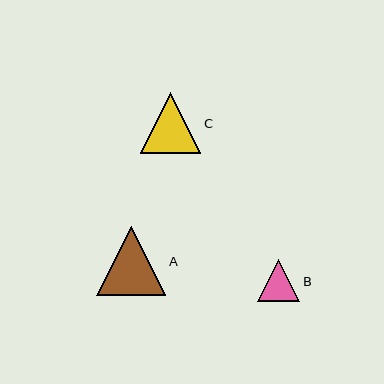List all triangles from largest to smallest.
From largest to smallest: A, C, B.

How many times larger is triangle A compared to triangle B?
Triangle A is approximately 1.6 times the size of triangle B.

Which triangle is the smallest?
Triangle B is the smallest with a size of approximately 42 pixels.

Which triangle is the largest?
Triangle A is the largest with a size of approximately 69 pixels.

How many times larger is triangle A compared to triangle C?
Triangle A is approximately 1.1 times the size of triangle C.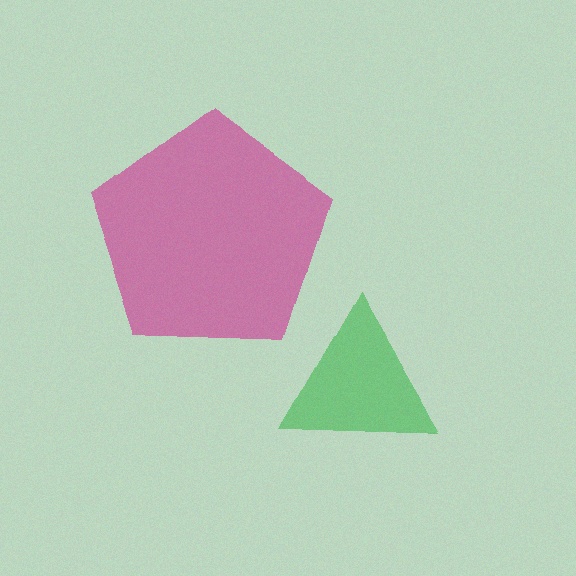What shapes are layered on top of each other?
The layered shapes are: a magenta pentagon, a green triangle.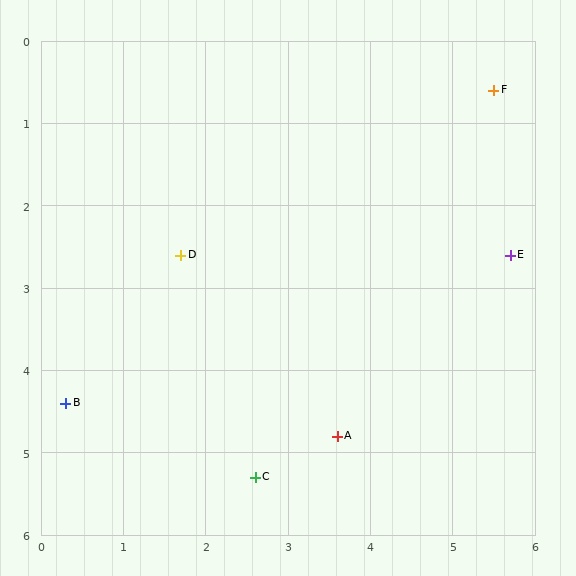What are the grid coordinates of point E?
Point E is at approximately (5.7, 2.6).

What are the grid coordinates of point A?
Point A is at approximately (3.6, 4.8).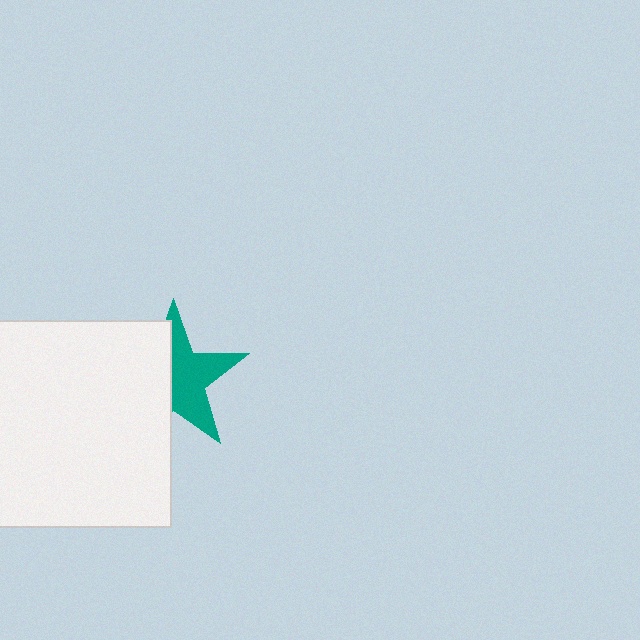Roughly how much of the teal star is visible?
About half of it is visible (roughly 54%).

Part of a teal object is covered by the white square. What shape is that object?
It is a star.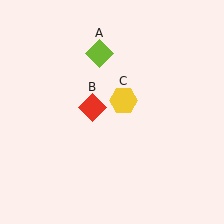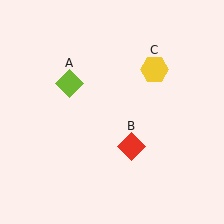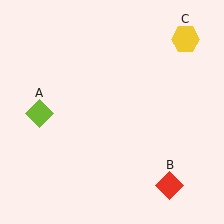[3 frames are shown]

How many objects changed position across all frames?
3 objects changed position: lime diamond (object A), red diamond (object B), yellow hexagon (object C).